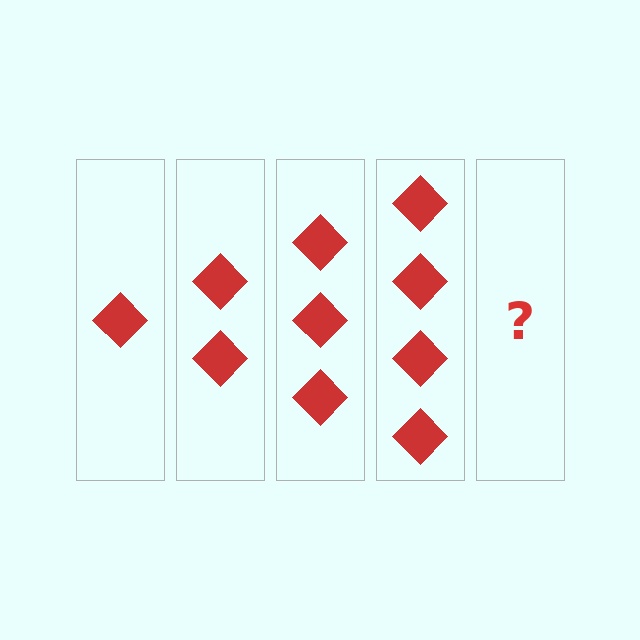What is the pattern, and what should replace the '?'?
The pattern is that each step adds one more diamond. The '?' should be 5 diamonds.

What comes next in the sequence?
The next element should be 5 diamonds.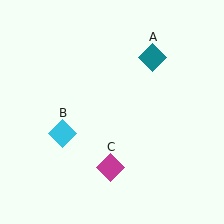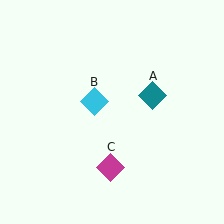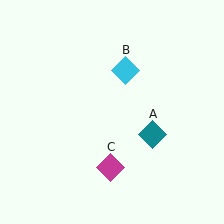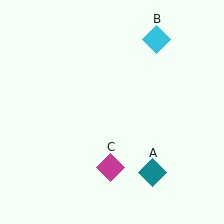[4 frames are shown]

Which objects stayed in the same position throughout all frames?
Magenta diamond (object C) remained stationary.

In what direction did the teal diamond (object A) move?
The teal diamond (object A) moved down.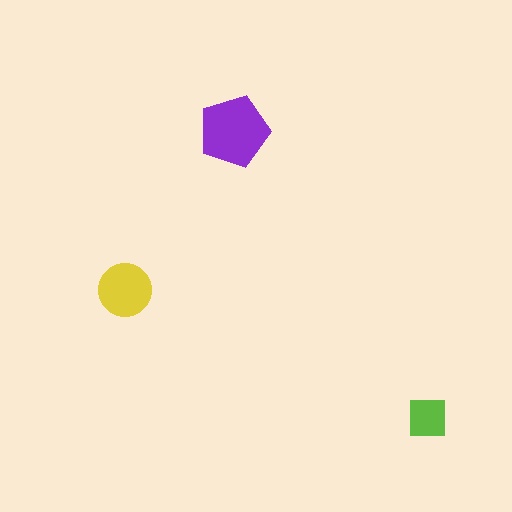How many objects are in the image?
There are 3 objects in the image.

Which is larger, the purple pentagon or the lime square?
The purple pentagon.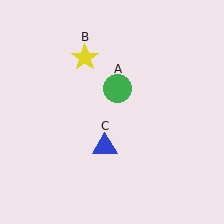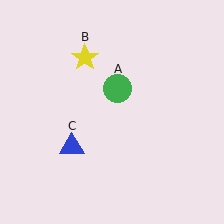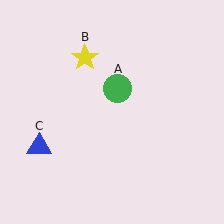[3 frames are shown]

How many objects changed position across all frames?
1 object changed position: blue triangle (object C).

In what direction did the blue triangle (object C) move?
The blue triangle (object C) moved left.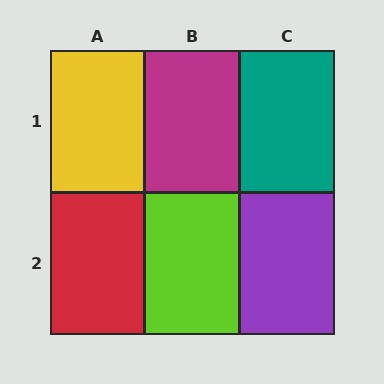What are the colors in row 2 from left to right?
Red, lime, purple.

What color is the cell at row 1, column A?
Yellow.